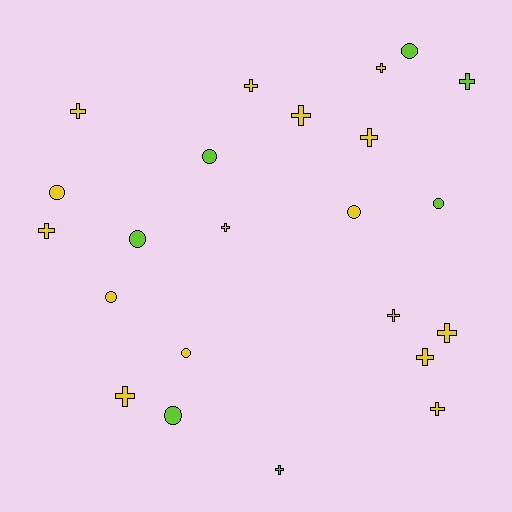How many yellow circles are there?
There are 4 yellow circles.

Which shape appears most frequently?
Cross, with 14 objects.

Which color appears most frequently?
Yellow, with 16 objects.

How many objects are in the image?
There are 23 objects.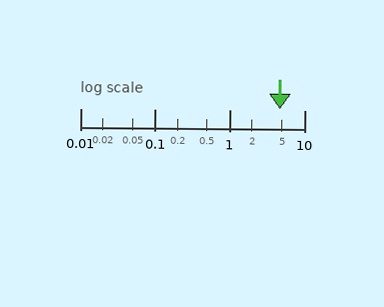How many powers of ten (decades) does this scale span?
The scale spans 3 decades, from 0.01 to 10.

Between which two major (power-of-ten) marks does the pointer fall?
The pointer is between 1 and 10.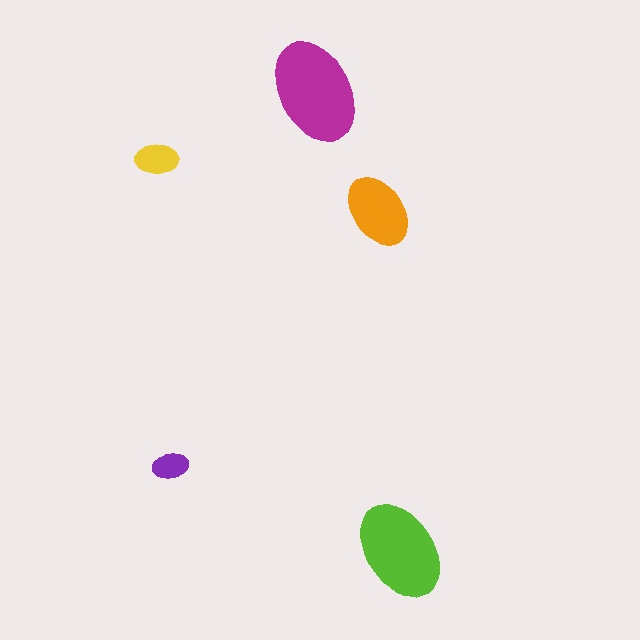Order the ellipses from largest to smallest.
the magenta one, the lime one, the orange one, the yellow one, the purple one.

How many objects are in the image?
There are 5 objects in the image.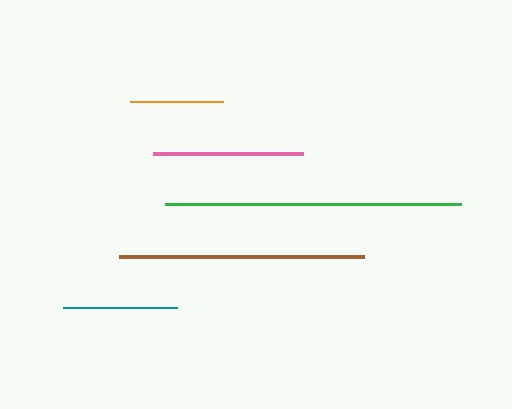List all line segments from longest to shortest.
From longest to shortest: green, brown, pink, teal, orange.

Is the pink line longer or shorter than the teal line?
The pink line is longer than the teal line.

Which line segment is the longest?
The green line is the longest at approximately 296 pixels.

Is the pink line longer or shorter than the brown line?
The brown line is longer than the pink line.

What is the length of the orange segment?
The orange segment is approximately 94 pixels long.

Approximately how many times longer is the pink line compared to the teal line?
The pink line is approximately 1.3 times the length of the teal line.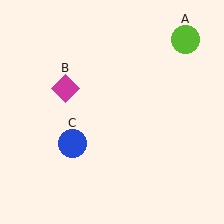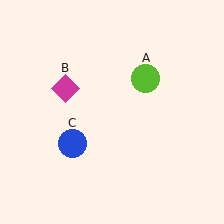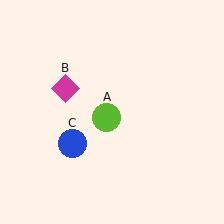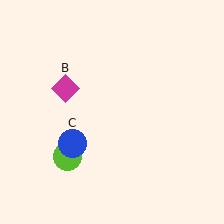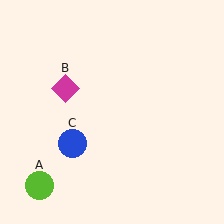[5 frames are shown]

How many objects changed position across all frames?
1 object changed position: lime circle (object A).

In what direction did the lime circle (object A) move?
The lime circle (object A) moved down and to the left.